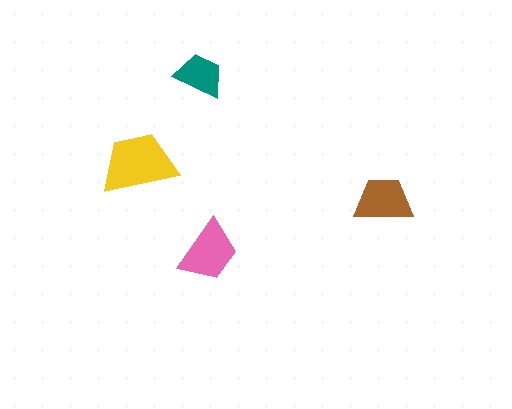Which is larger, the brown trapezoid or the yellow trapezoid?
The yellow one.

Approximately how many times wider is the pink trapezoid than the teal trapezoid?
About 1.5 times wider.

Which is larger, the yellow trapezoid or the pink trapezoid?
The yellow one.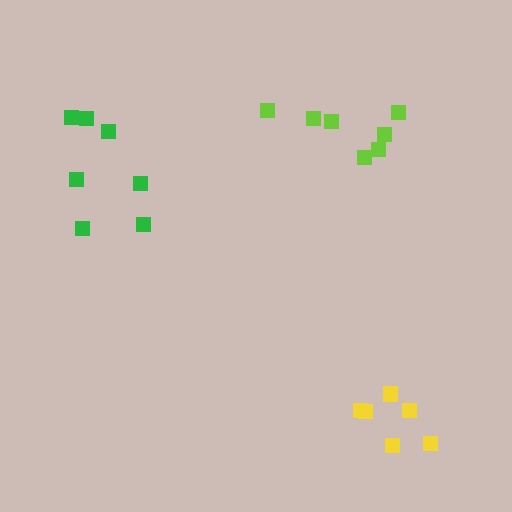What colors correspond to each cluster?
The clusters are colored: green, yellow, lime.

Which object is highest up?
The lime cluster is topmost.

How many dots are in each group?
Group 1: 7 dots, Group 2: 7 dots, Group 3: 7 dots (21 total).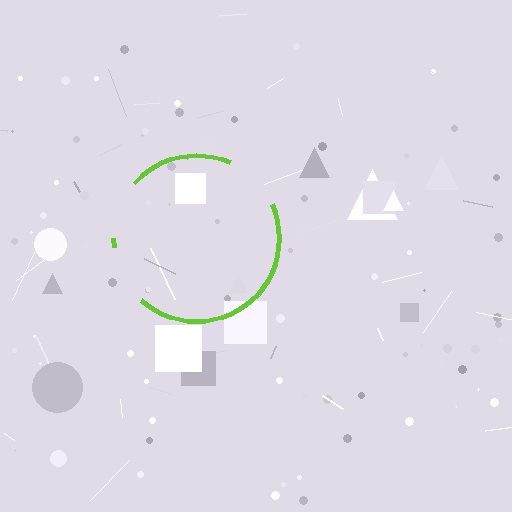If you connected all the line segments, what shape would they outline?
They would outline a circle.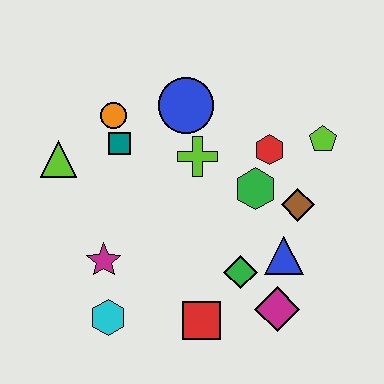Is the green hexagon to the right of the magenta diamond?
No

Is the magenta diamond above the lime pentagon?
No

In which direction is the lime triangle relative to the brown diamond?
The lime triangle is to the left of the brown diamond.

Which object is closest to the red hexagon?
The green hexagon is closest to the red hexagon.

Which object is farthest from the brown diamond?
The lime triangle is farthest from the brown diamond.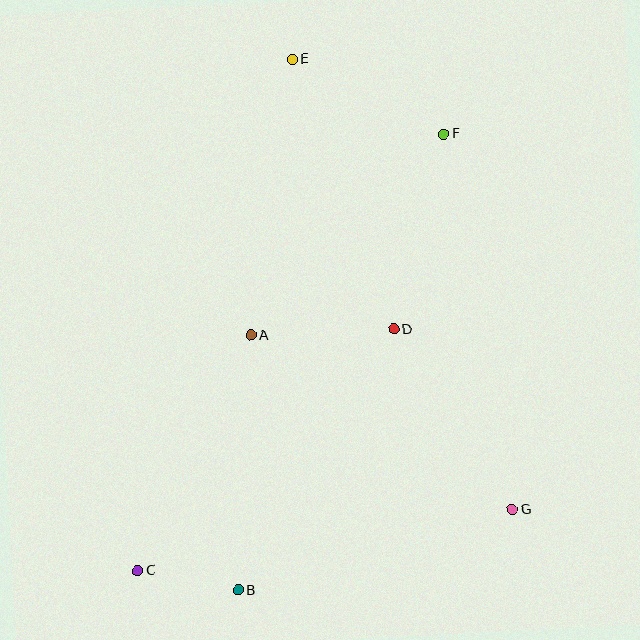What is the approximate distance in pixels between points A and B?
The distance between A and B is approximately 255 pixels.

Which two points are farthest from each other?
Points C and E are farthest from each other.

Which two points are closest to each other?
Points B and C are closest to each other.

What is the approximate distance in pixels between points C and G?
The distance between C and G is approximately 380 pixels.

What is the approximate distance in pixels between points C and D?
The distance between C and D is approximately 352 pixels.